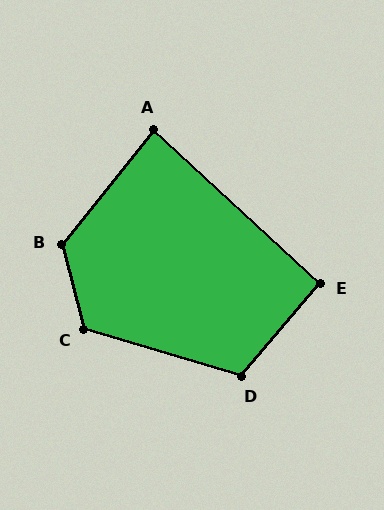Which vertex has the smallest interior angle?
A, at approximately 86 degrees.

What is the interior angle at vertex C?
Approximately 122 degrees (obtuse).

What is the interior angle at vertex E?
Approximately 93 degrees (approximately right).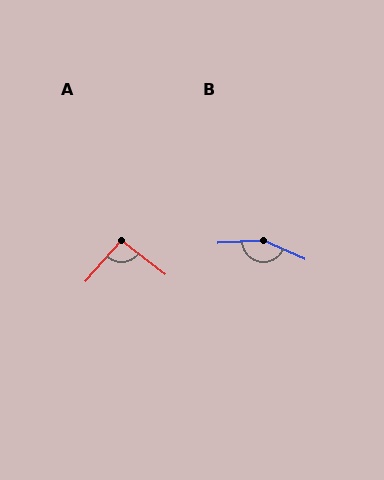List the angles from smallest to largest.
A (94°), B (153°).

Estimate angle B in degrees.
Approximately 153 degrees.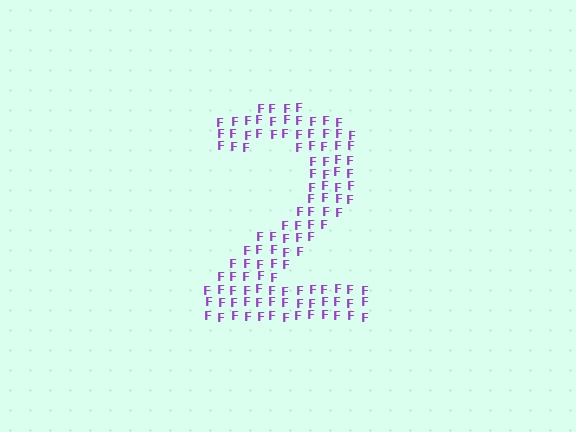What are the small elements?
The small elements are letter F's.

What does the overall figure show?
The overall figure shows the digit 2.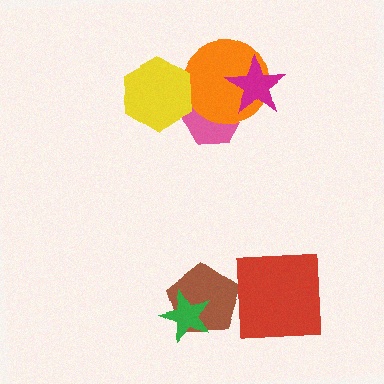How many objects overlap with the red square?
0 objects overlap with the red square.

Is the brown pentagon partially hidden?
Yes, it is partially covered by another shape.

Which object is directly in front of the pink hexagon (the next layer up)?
The orange circle is directly in front of the pink hexagon.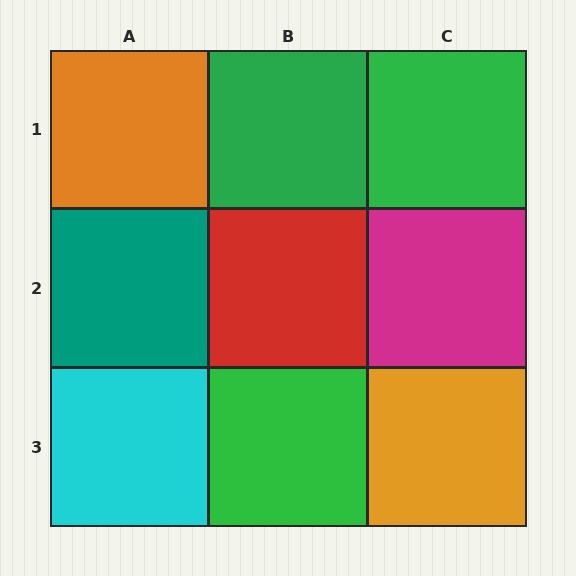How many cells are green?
3 cells are green.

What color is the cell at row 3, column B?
Green.